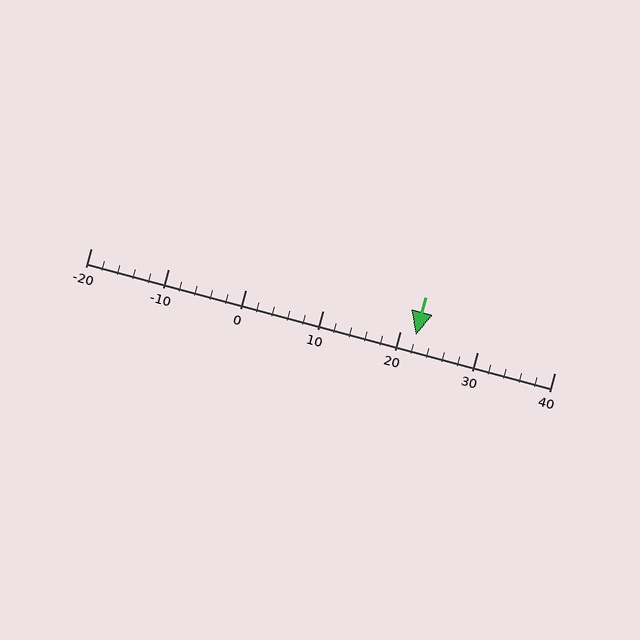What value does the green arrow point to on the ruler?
The green arrow points to approximately 22.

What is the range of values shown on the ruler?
The ruler shows values from -20 to 40.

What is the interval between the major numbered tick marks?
The major tick marks are spaced 10 units apart.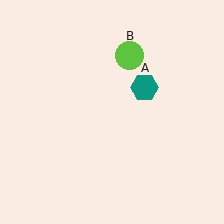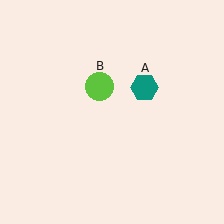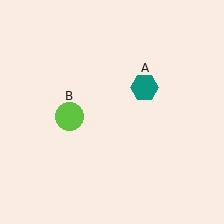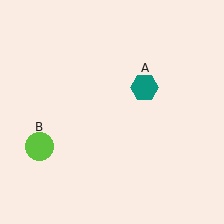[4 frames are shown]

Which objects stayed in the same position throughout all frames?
Teal hexagon (object A) remained stationary.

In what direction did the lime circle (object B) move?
The lime circle (object B) moved down and to the left.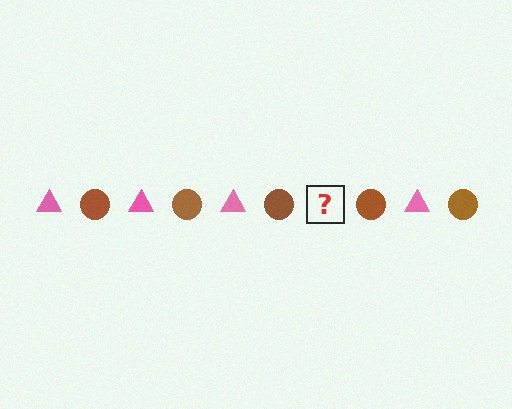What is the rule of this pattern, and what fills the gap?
The rule is that the pattern alternates between pink triangle and brown circle. The gap should be filled with a pink triangle.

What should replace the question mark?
The question mark should be replaced with a pink triangle.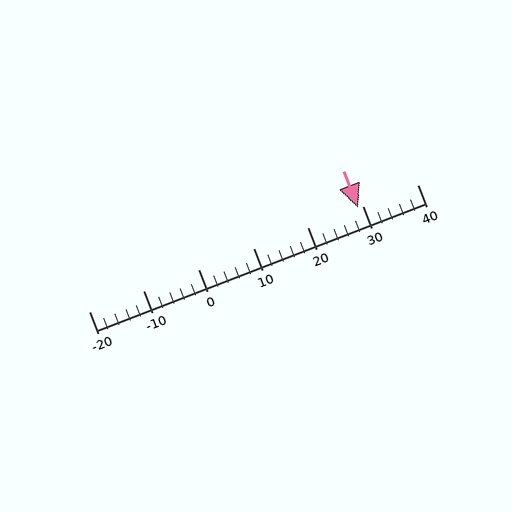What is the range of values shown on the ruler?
The ruler shows values from -20 to 40.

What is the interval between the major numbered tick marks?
The major tick marks are spaced 10 units apart.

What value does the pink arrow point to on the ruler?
The pink arrow points to approximately 29.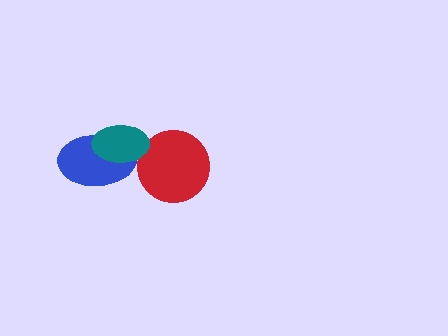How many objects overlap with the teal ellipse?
2 objects overlap with the teal ellipse.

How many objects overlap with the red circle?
1 object overlaps with the red circle.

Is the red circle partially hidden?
Yes, it is partially covered by another shape.